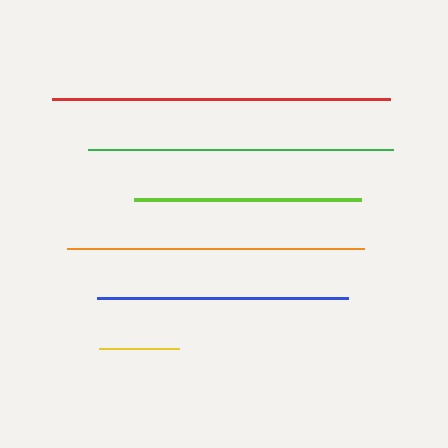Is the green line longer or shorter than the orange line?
The green line is longer than the orange line.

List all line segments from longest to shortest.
From longest to shortest: red, green, orange, blue, lime, yellow.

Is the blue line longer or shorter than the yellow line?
The blue line is longer than the yellow line.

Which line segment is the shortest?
The yellow line is the shortest at approximately 80 pixels.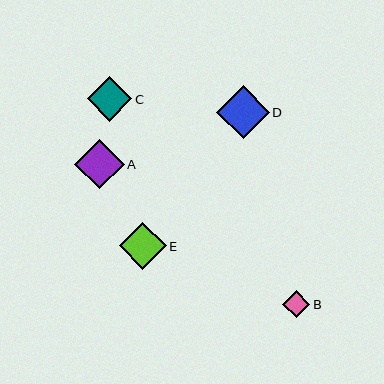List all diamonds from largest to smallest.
From largest to smallest: D, A, E, C, B.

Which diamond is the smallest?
Diamond B is the smallest with a size of approximately 27 pixels.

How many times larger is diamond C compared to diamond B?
Diamond C is approximately 1.7 times the size of diamond B.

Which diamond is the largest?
Diamond D is the largest with a size of approximately 53 pixels.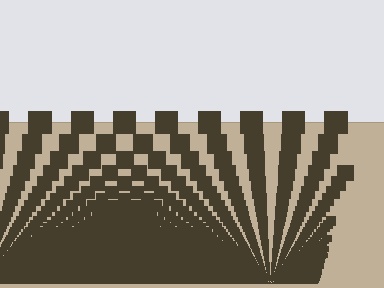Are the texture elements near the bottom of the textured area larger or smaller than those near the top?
Smaller. The gradient is inverted — elements near the bottom are smaller and denser.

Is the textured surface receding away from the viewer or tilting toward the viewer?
The surface appears to tilt toward the viewer. Texture elements get larger and sparser toward the top.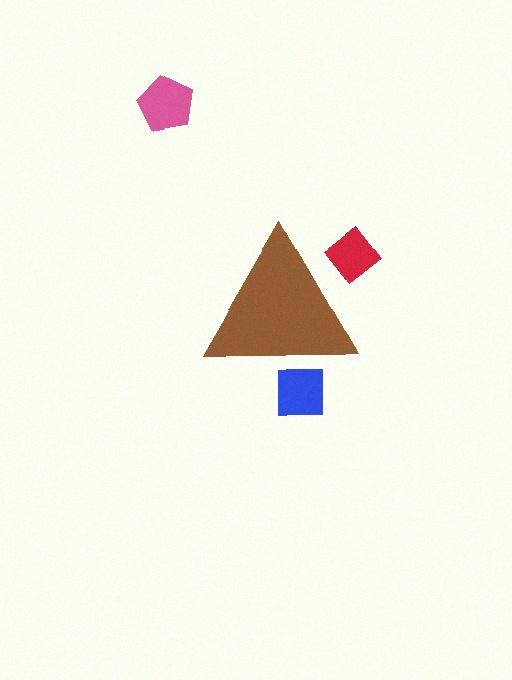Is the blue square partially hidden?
Yes, the blue square is partially hidden behind the brown triangle.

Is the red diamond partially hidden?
Yes, the red diamond is partially hidden behind the brown triangle.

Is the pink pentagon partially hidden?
No, the pink pentagon is fully visible.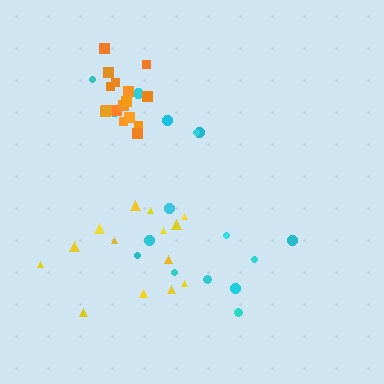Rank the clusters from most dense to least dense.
orange, yellow, cyan.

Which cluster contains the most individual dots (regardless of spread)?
Cyan (16).